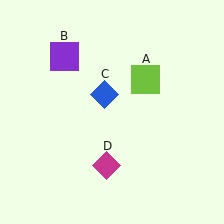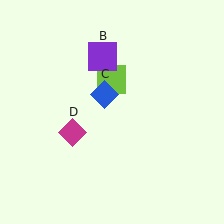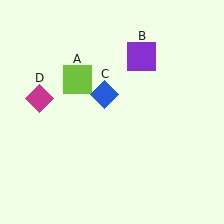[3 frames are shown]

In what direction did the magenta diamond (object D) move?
The magenta diamond (object D) moved up and to the left.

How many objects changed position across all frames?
3 objects changed position: lime square (object A), purple square (object B), magenta diamond (object D).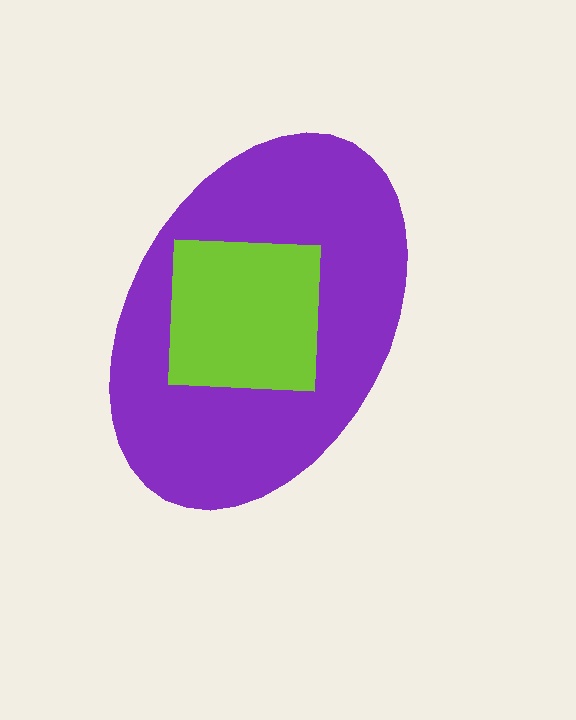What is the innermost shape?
The lime square.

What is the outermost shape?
The purple ellipse.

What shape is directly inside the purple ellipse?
The lime square.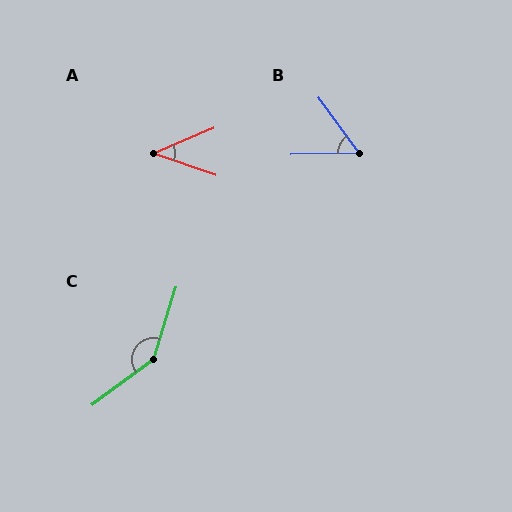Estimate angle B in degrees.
Approximately 55 degrees.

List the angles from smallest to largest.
A (42°), B (55°), C (144°).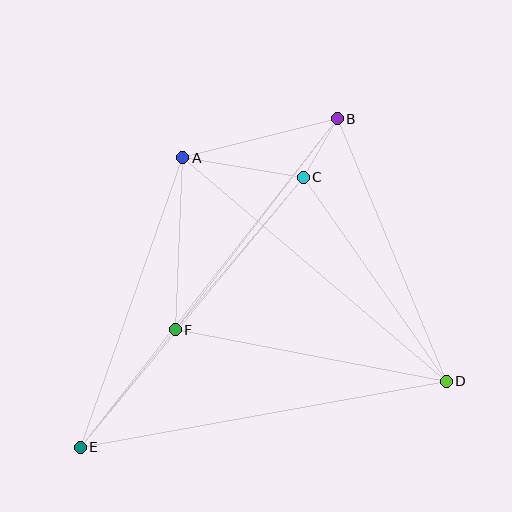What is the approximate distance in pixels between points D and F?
The distance between D and F is approximately 276 pixels.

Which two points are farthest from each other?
Points B and E are farthest from each other.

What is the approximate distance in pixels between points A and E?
The distance between A and E is approximately 307 pixels.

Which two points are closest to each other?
Points B and C are closest to each other.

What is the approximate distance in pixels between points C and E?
The distance between C and E is approximately 350 pixels.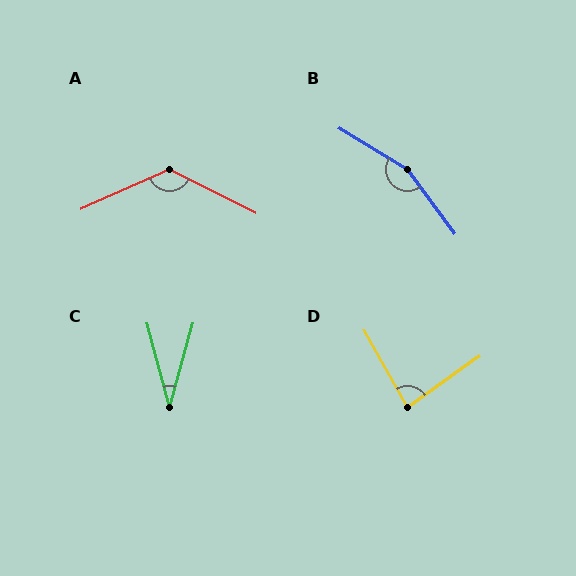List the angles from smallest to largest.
C (31°), D (84°), A (129°), B (158°).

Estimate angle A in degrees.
Approximately 129 degrees.